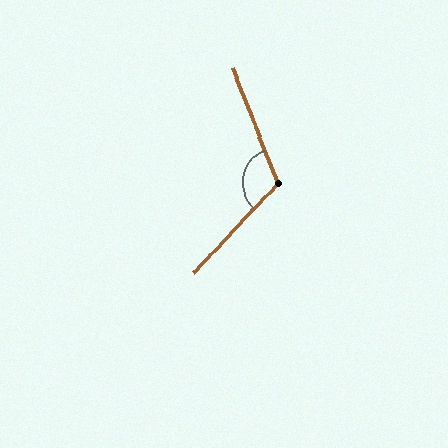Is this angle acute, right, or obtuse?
It is obtuse.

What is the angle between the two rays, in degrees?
Approximately 115 degrees.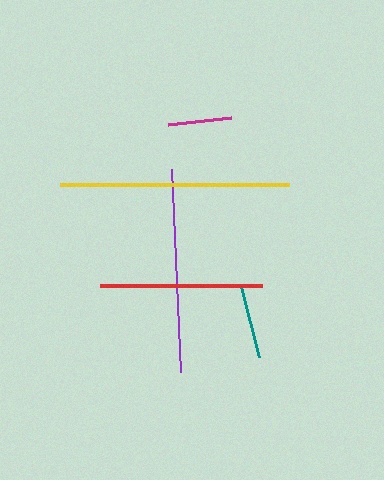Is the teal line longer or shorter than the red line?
The red line is longer than the teal line.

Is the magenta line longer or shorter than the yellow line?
The yellow line is longer than the magenta line.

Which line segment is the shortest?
The magenta line is the shortest at approximately 63 pixels.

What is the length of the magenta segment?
The magenta segment is approximately 63 pixels long.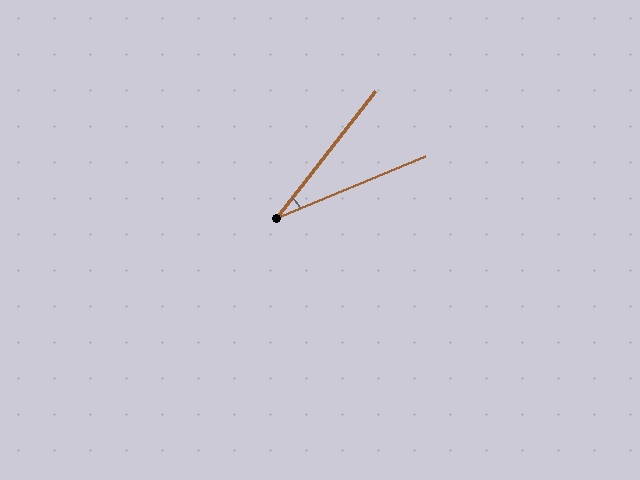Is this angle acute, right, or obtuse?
It is acute.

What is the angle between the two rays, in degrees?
Approximately 30 degrees.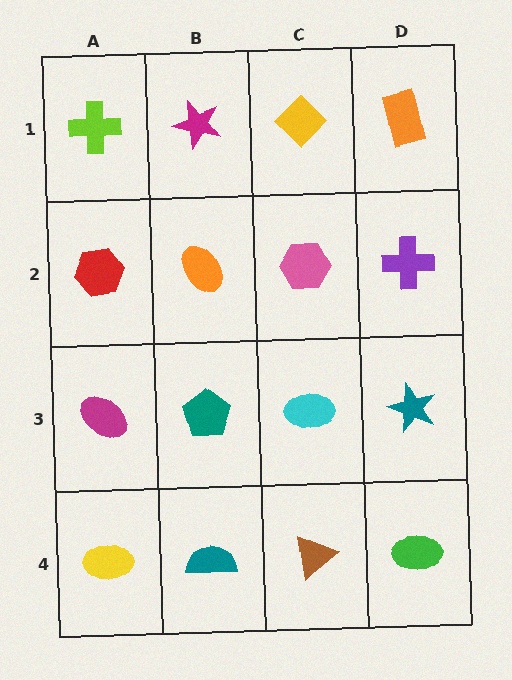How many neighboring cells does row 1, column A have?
2.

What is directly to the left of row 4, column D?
A brown triangle.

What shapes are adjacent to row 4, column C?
A cyan ellipse (row 3, column C), a teal semicircle (row 4, column B), a green ellipse (row 4, column D).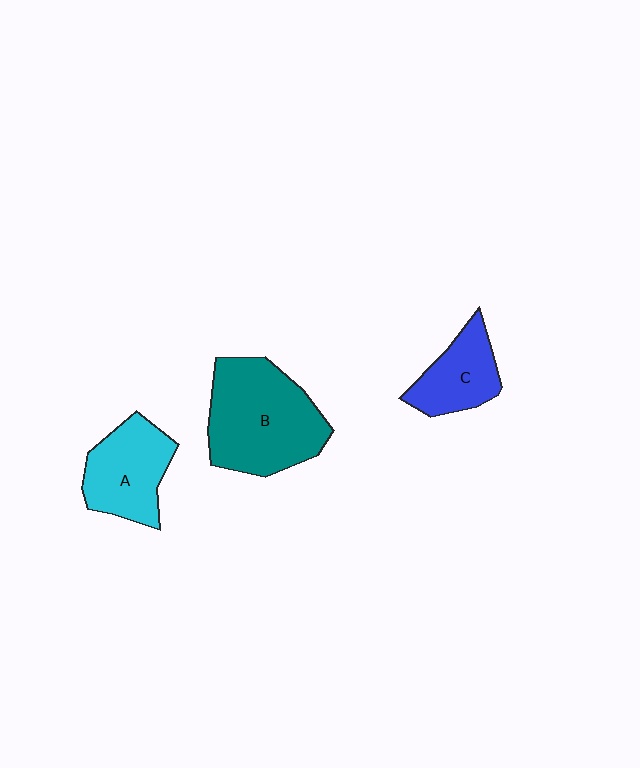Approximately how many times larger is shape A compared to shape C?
Approximately 1.3 times.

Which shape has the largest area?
Shape B (teal).